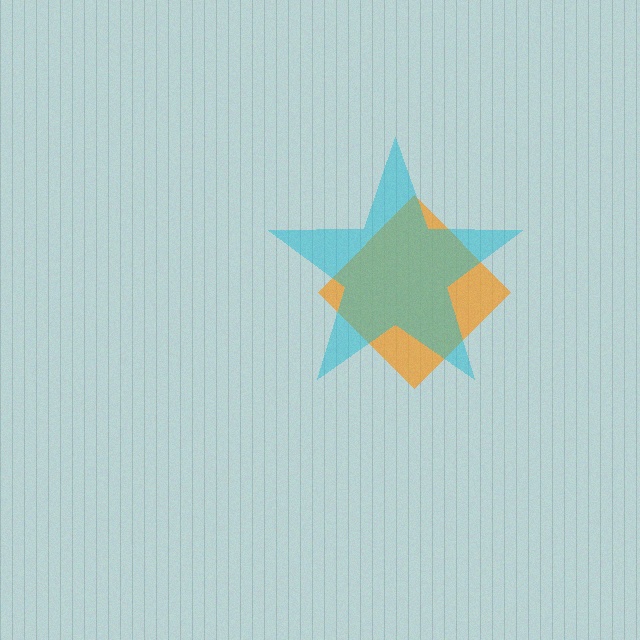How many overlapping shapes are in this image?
There are 2 overlapping shapes in the image.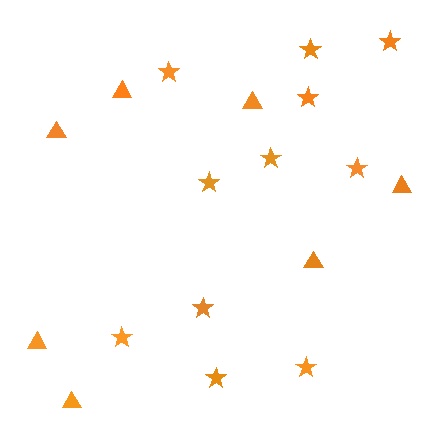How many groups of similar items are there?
There are 2 groups: one group of triangles (7) and one group of stars (11).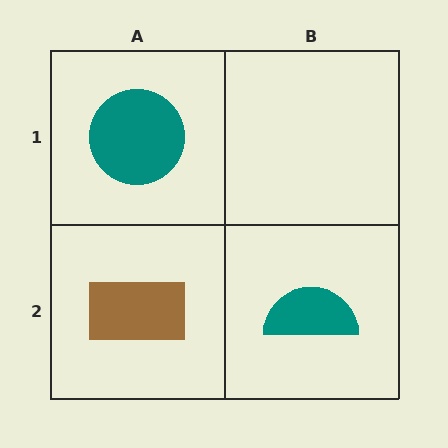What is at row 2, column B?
A teal semicircle.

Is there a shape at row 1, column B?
No, that cell is empty.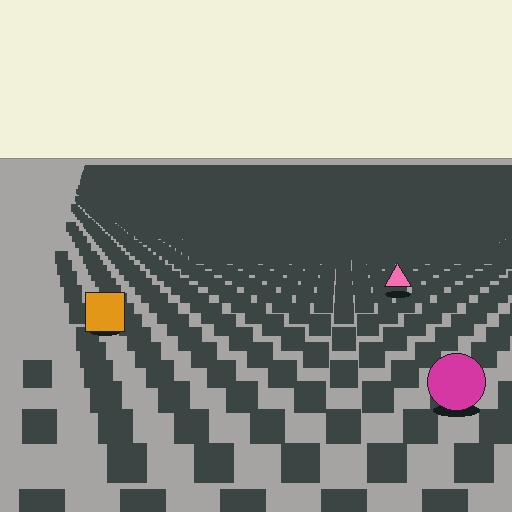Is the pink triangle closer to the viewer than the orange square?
No. The orange square is closer — you can tell from the texture gradient: the ground texture is coarser near it.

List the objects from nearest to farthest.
From nearest to farthest: the magenta circle, the orange square, the pink triangle.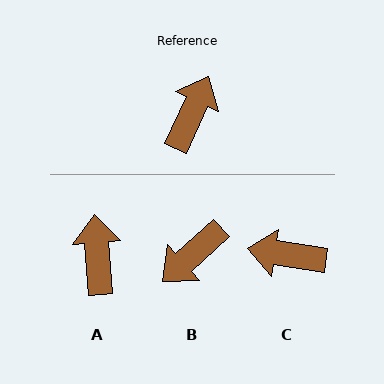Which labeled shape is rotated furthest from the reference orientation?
B, about 156 degrees away.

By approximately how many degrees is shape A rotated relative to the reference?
Approximately 29 degrees counter-clockwise.